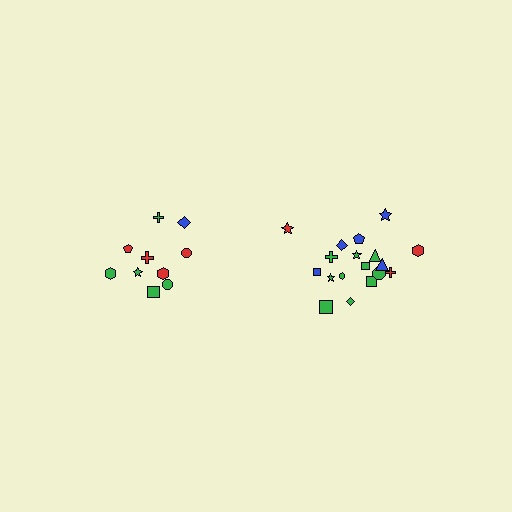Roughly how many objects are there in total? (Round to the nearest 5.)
Roughly 30 objects in total.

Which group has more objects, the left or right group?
The right group.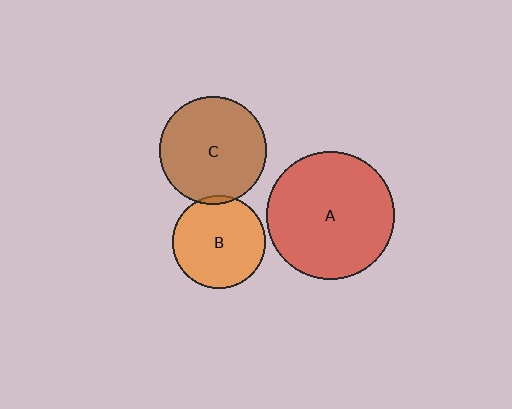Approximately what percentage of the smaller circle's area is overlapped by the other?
Approximately 5%.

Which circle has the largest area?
Circle A (red).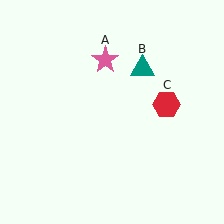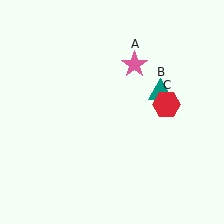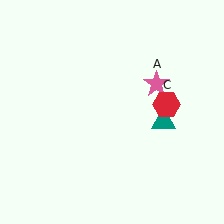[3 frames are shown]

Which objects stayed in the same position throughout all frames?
Red hexagon (object C) remained stationary.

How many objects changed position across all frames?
2 objects changed position: pink star (object A), teal triangle (object B).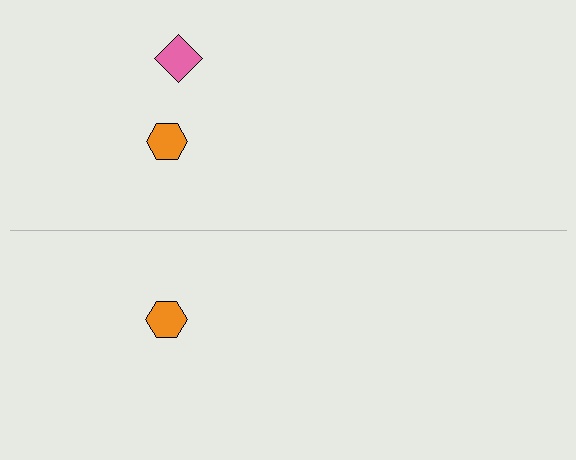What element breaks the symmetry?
A pink diamond is missing from the bottom side.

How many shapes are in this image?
There are 3 shapes in this image.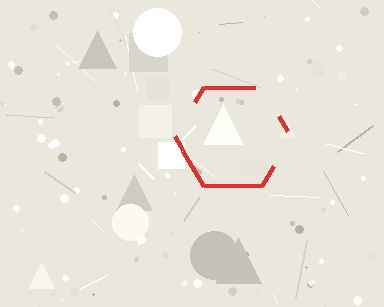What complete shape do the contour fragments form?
The contour fragments form a hexagon.